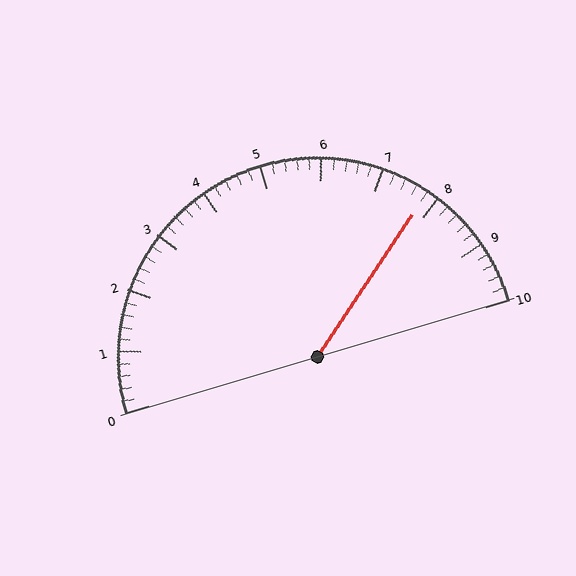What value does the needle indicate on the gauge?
The needle indicates approximately 7.8.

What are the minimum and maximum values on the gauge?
The gauge ranges from 0 to 10.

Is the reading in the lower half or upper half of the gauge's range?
The reading is in the upper half of the range (0 to 10).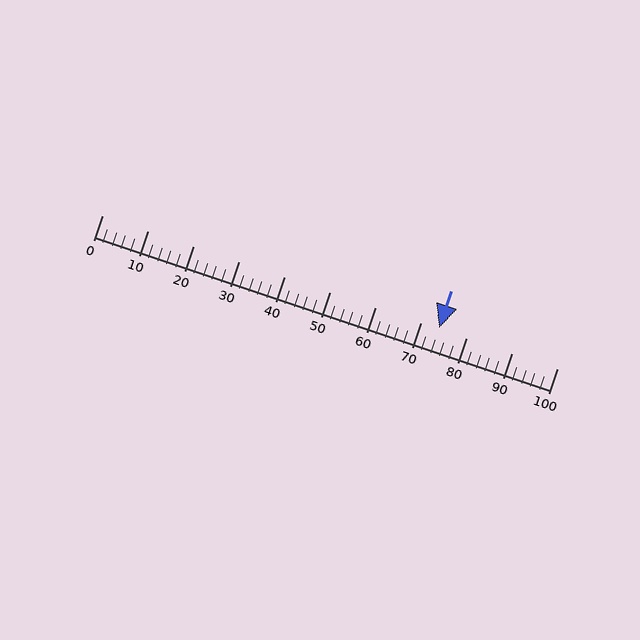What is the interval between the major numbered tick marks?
The major tick marks are spaced 10 units apart.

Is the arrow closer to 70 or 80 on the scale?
The arrow is closer to 70.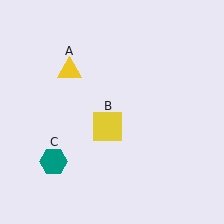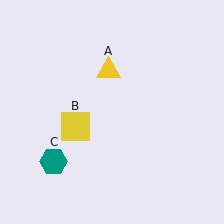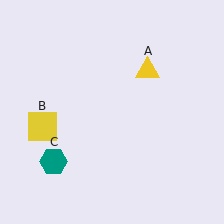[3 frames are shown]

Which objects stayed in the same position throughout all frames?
Teal hexagon (object C) remained stationary.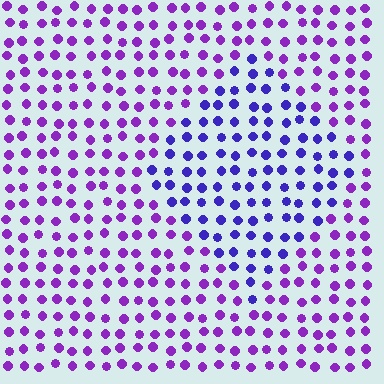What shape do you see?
I see a diamond.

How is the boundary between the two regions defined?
The boundary is defined purely by a slight shift in hue (about 33 degrees). Spacing, size, and orientation are identical on both sides.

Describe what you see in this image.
The image is filled with small purple elements in a uniform arrangement. A diamond-shaped region is visible where the elements are tinted to a slightly different hue, forming a subtle color boundary.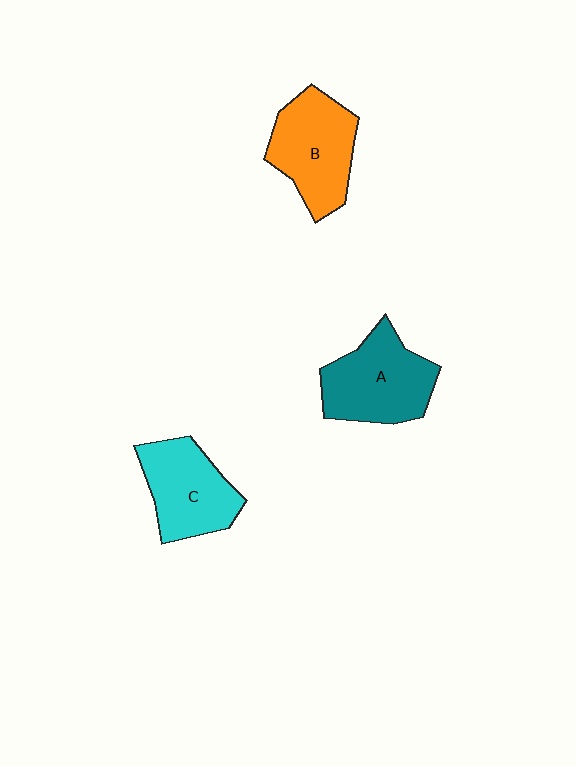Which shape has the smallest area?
Shape C (cyan).